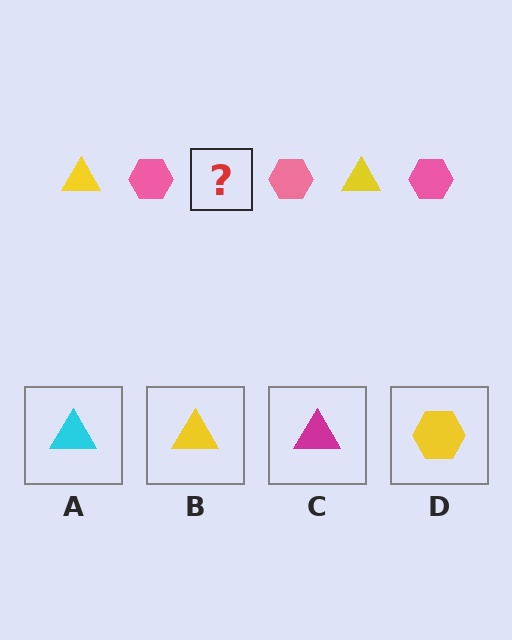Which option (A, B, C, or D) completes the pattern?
B.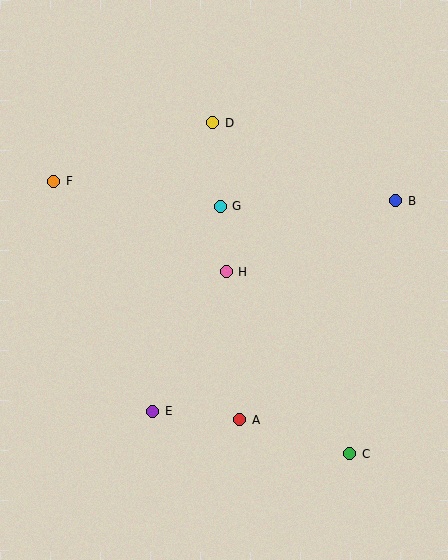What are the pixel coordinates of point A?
Point A is at (240, 420).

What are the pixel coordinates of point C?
Point C is at (350, 454).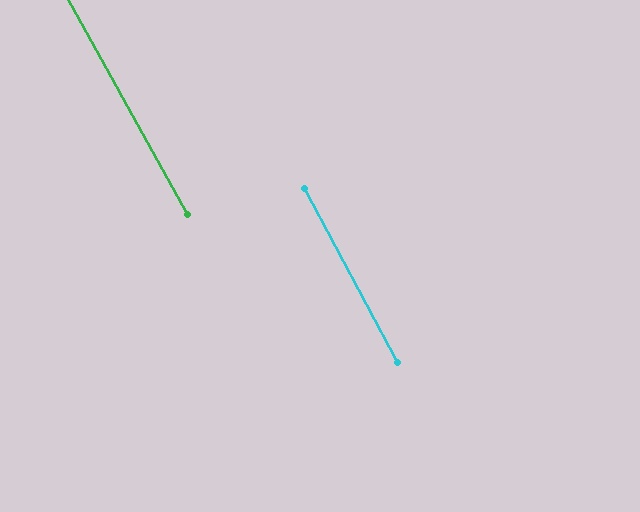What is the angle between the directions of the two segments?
Approximately 1 degree.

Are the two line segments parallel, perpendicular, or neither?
Parallel — their directions differ by only 0.7°.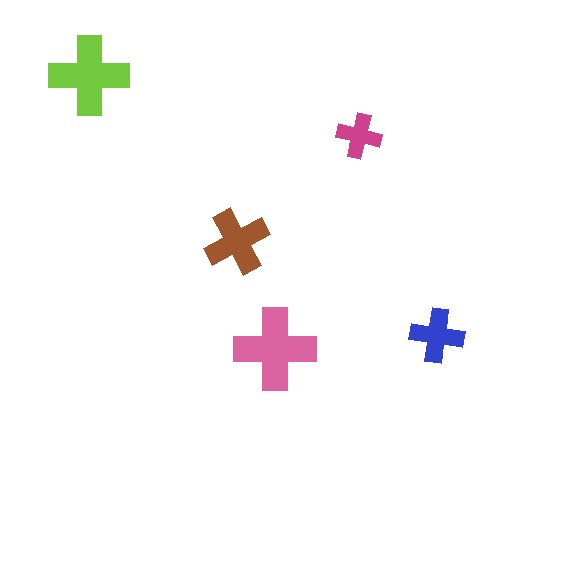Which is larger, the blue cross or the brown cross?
The brown one.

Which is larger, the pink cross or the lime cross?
The pink one.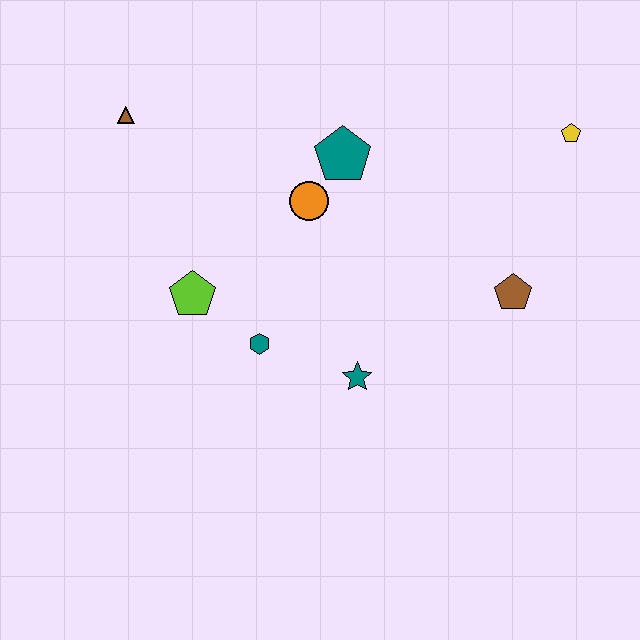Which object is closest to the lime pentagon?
The teal hexagon is closest to the lime pentagon.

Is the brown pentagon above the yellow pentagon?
No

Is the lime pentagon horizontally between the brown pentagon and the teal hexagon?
No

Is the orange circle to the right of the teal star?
No